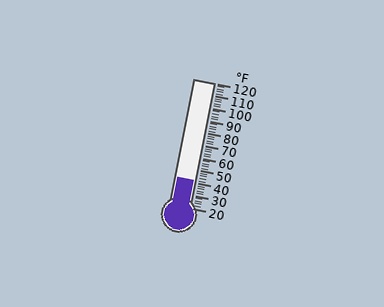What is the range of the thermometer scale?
The thermometer scale ranges from 20°F to 120°F.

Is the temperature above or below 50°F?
The temperature is below 50°F.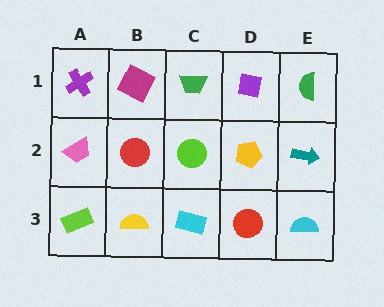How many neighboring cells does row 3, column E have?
2.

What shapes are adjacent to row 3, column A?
A pink trapezoid (row 2, column A), a yellow semicircle (row 3, column B).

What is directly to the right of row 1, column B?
A green trapezoid.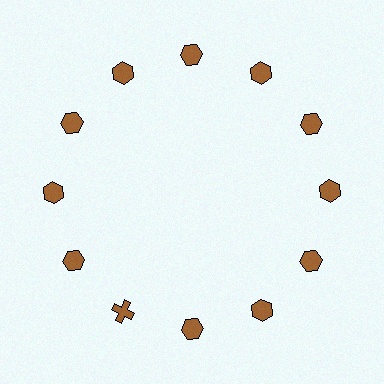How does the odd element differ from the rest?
It has a different shape: cross instead of hexagon.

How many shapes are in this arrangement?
There are 12 shapes arranged in a ring pattern.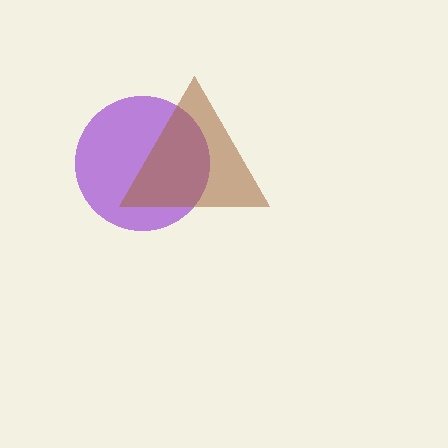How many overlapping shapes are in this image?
There are 2 overlapping shapes in the image.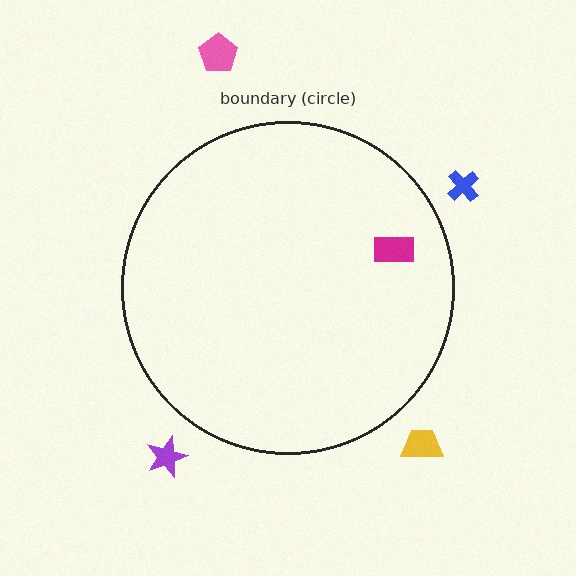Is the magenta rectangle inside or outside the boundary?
Inside.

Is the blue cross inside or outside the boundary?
Outside.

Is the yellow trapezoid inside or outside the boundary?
Outside.